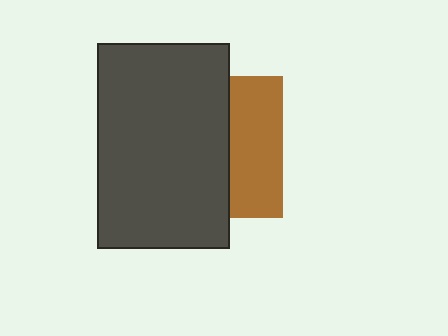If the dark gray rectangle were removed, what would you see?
You would see the complete brown square.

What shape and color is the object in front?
The object in front is a dark gray rectangle.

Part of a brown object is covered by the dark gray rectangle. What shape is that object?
It is a square.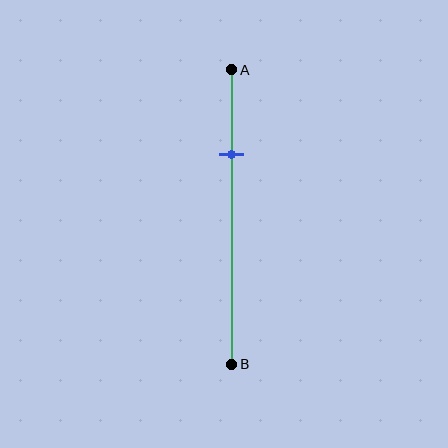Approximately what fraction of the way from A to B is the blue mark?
The blue mark is approximately 30% of the way from A to B.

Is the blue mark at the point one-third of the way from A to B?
No, the mark is at about 30% from A, not at the 33% one-third point.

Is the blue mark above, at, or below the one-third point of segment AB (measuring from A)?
The blue mark is above the one-third point of segment AB.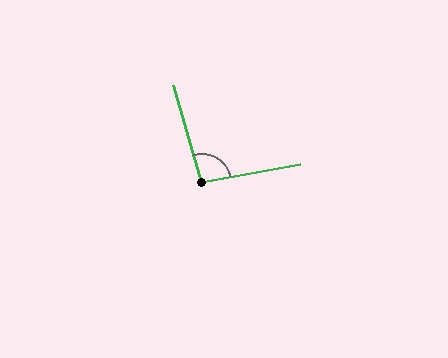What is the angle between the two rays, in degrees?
Approximately 96 degrees.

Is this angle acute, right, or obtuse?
It is obtuse.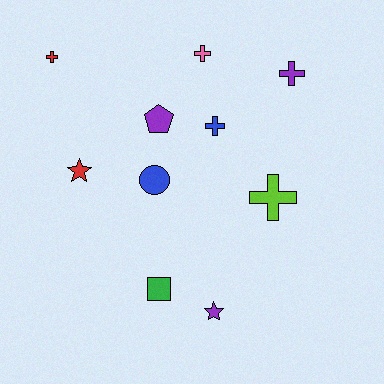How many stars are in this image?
There are 2 stars.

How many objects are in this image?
There are 10 objects.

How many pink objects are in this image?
There is 1 pink object.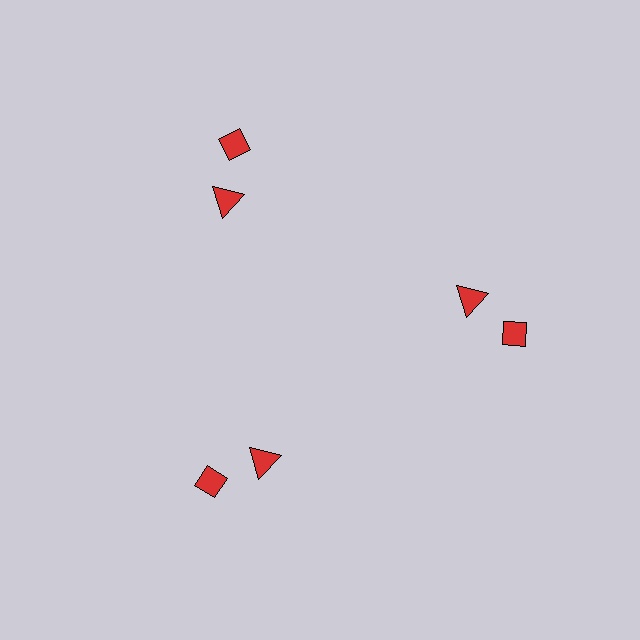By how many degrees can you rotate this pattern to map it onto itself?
The pattern maps onto itself every 120 degrees of rotation.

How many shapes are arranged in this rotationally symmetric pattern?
There are 6 shapes, arranged in 3 groups of 2.